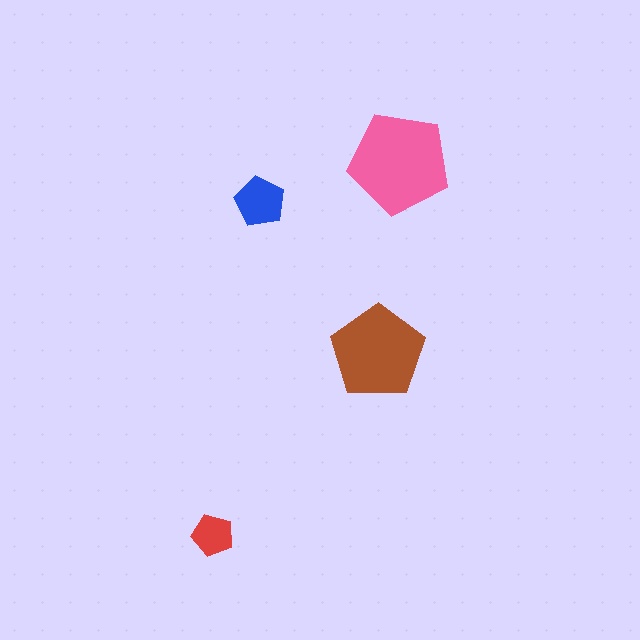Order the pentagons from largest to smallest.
the pink one, the brown one, the blue one, the red one.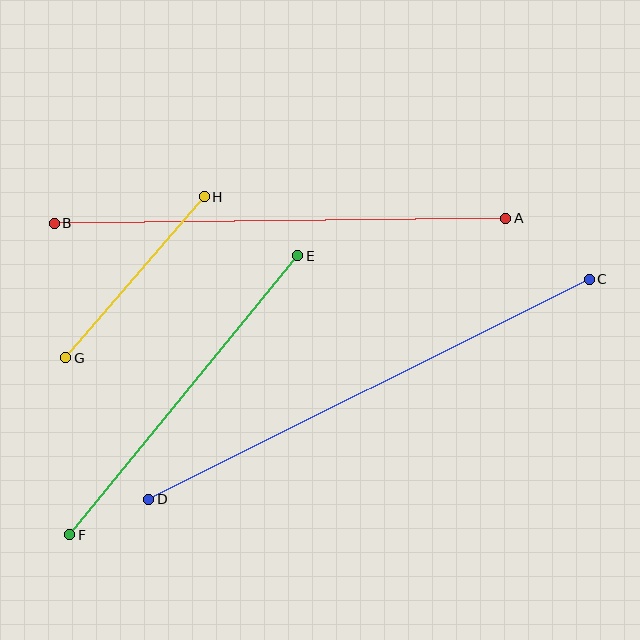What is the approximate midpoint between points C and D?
The midpoint is at approximately (369, 389) pixels.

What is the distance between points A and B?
The distance is approximately 452 pixels.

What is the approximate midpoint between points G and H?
The midpoint is at approximately (135, 277) pixels.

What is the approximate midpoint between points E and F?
The midpoint is at approximately (184, 395) pixels.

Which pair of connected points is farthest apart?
Points C and D are farthest apart.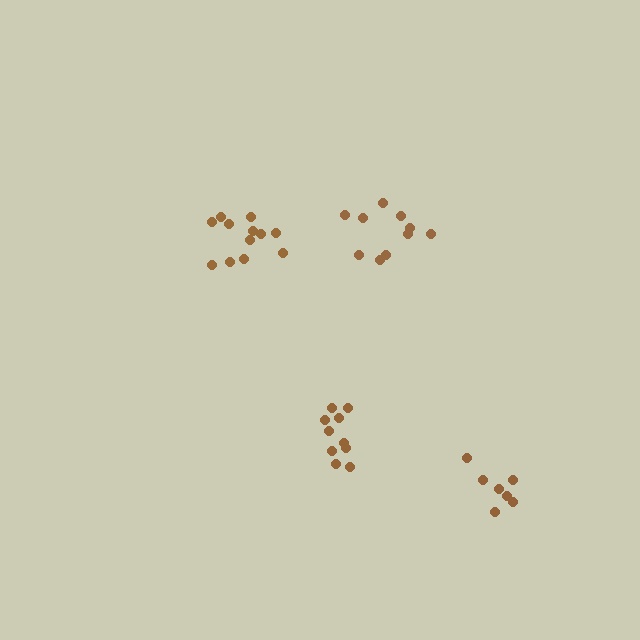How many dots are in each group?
Group 1: 10 dots, Group 2: 10 dots, Group 3: 7 dots, Group 4: 12 dots (39 total).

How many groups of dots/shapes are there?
There are 4 groups.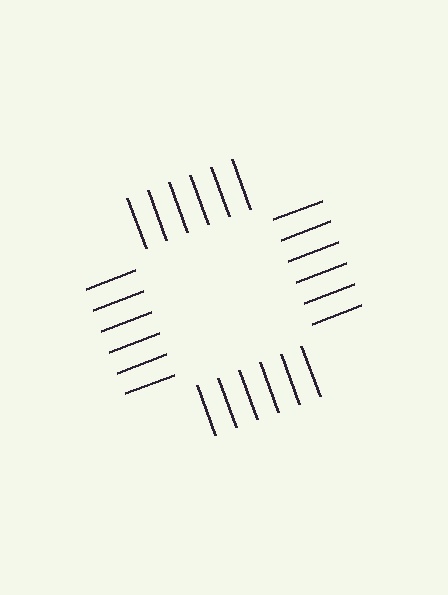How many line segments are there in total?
24 — 6 along each of the 4 edges.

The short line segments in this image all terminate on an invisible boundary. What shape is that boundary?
An illusory square — the line segments terminate on its edges but no continuous stroke is drawn.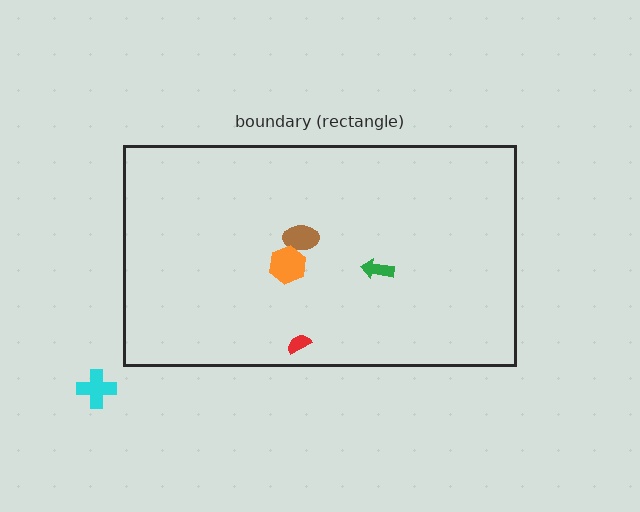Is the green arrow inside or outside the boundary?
Inside.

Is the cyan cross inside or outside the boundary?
Outside.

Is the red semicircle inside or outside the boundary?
Inside.